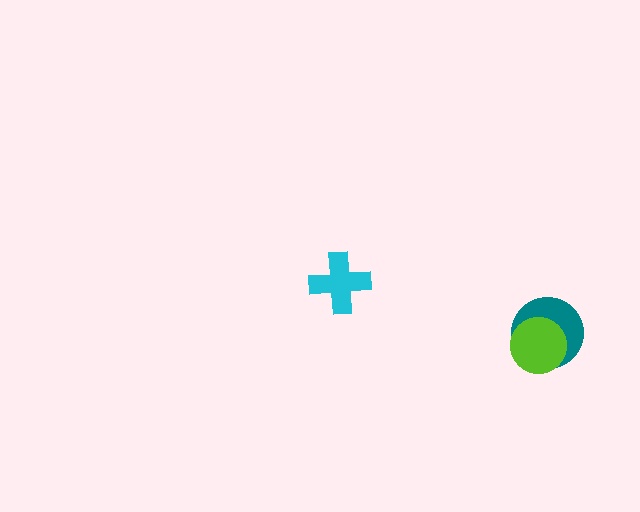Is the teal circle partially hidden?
Yes, it is partially covered by another shape.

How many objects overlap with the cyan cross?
0 objects overlap with the cyan cross.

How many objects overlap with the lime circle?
1 object overlaps with the lime circle.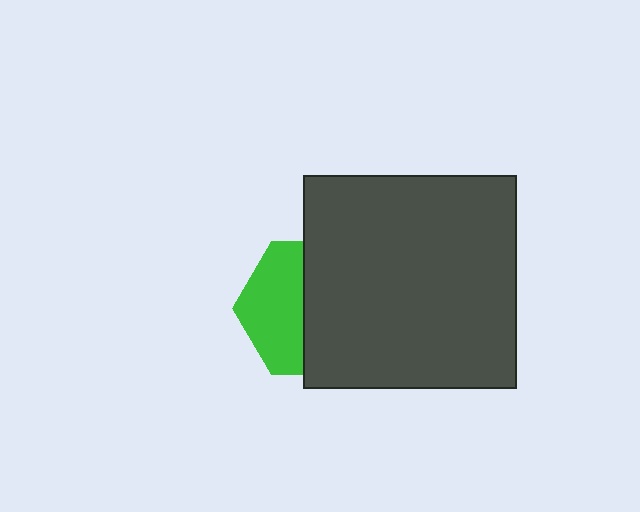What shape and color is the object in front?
The object in front is a dark gray square.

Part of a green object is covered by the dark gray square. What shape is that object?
It is a hexagon.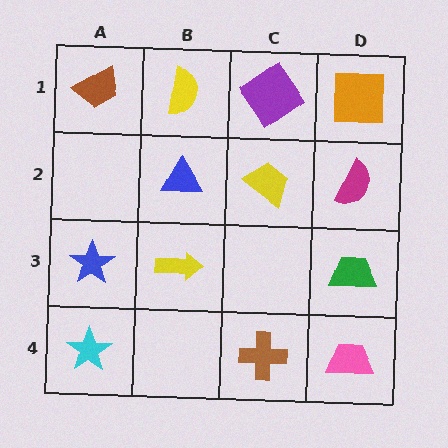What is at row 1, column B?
A yellow semicircle.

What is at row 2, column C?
A yellow trapezoid.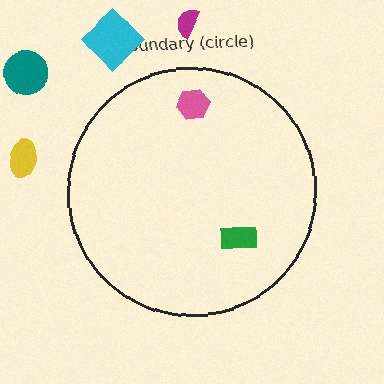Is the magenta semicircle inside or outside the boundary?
Outside.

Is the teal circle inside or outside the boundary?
Outside.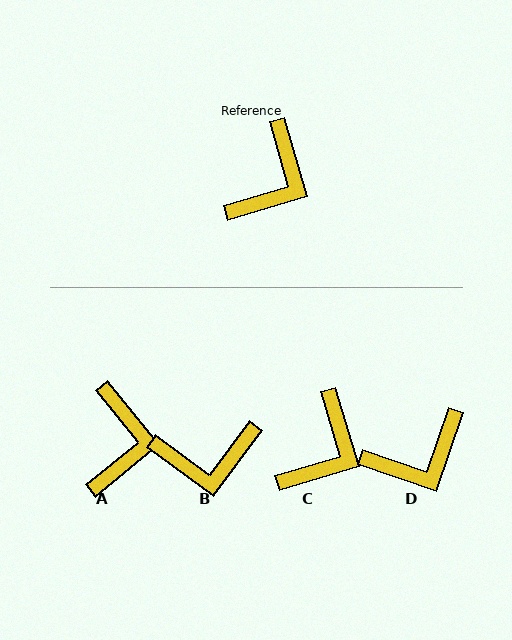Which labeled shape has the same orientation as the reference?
C.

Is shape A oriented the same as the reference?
No, it is off by about 23 degrees.